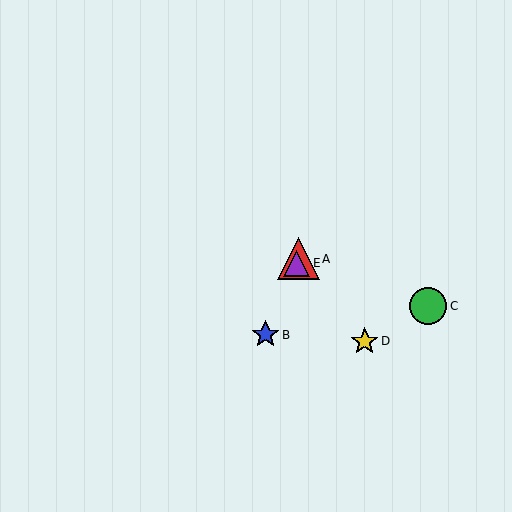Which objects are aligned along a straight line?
Objects A, B, E are aligned along a straight line.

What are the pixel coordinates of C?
Object C is at (428, 306).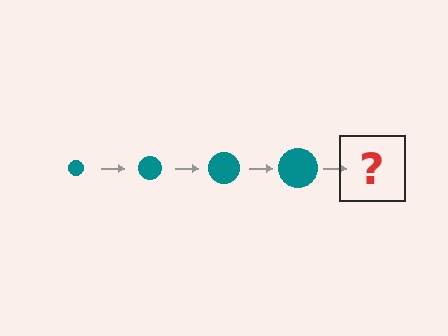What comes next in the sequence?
The next element should be a teal circle, larger than the previous one.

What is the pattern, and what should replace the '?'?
The pattern is that the circle gets progressively larger each step. The '?' should be a teal circle, larger than the previous one.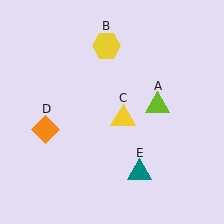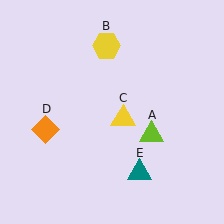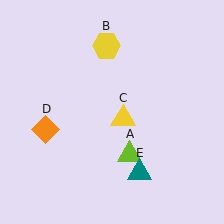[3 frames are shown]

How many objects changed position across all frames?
1 object changed position: lime triangle (object A).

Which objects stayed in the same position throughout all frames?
Yellow hexagon (object B) and yellow triangle (object C) and orange diamond (object D) and teal triangle (object E) remained stationary.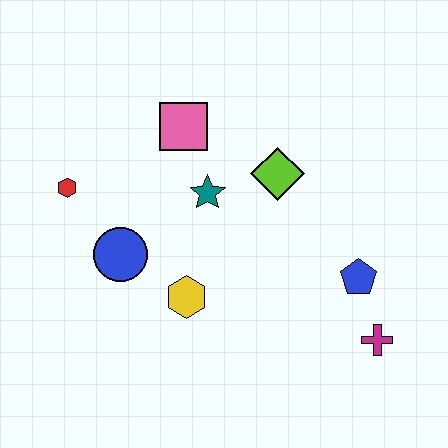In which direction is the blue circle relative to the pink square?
The blue circle is below the pink square.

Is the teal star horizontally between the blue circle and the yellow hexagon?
No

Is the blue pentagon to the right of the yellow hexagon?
Yes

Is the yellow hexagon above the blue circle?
No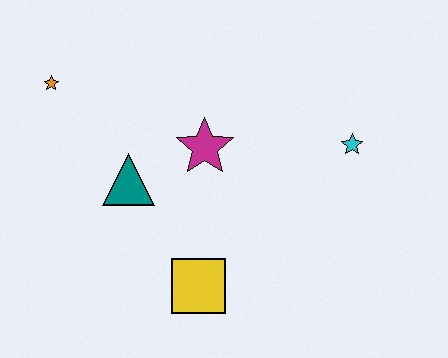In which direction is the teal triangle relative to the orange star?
The teal triangle is below the orange star.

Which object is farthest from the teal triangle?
The cyan star is farthest from the teal triangle.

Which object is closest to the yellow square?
The teal triangle is closest to the yellow square.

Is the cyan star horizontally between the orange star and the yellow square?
No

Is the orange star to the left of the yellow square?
Yes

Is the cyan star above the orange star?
No